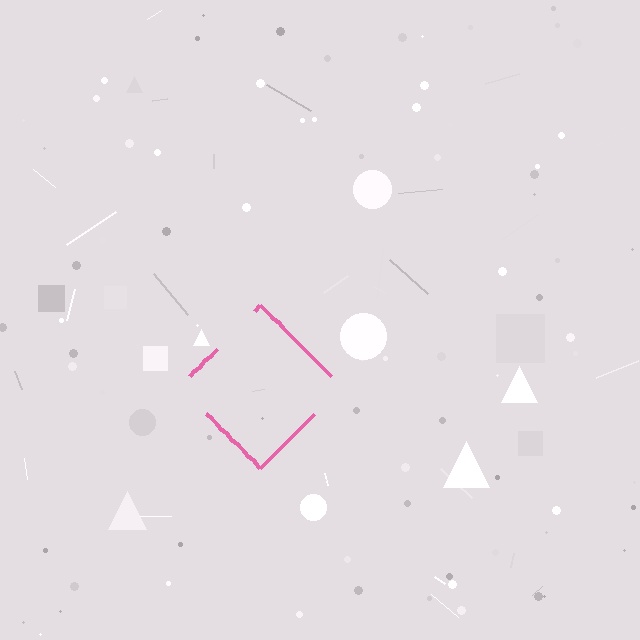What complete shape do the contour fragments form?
The contour fragments form a diamond.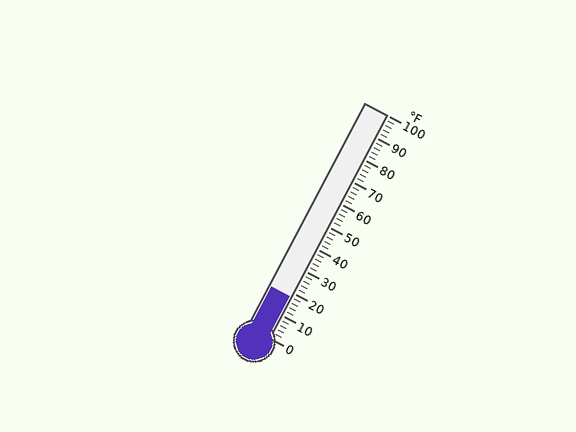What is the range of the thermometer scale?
The thermometer scale ranges from 0°F to 100°F.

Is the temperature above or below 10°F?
The temperature is above 10°F.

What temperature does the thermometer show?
The thermometer shows approximately 18°F.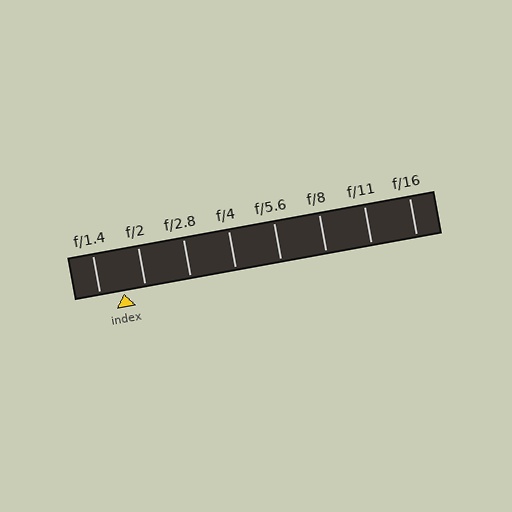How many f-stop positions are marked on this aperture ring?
There are 8 f-stop positions marked.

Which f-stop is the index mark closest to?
The index mark is closest to f/2.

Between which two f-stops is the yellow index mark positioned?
The index mark is between f/1.4 and f/2.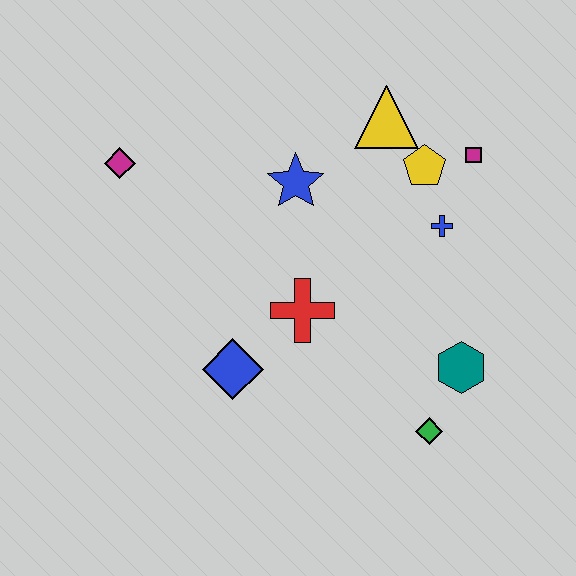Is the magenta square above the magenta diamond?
Yes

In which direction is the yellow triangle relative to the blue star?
The yellow triangle is to the right of the blue star.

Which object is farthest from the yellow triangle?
The green diamond is farthest from the yellow triangle.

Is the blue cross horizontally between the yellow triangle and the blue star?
No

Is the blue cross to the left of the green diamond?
No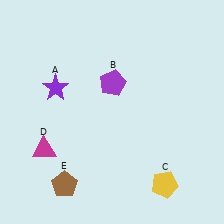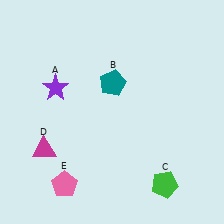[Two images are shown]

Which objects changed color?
B changed from purple to teal. C changed from yellow to green. E changed from brown to pink.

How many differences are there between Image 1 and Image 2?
There are 3 differences between the two images.